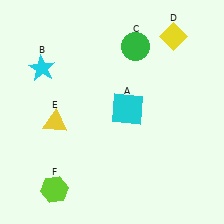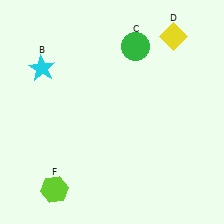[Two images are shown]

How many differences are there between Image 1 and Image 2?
There are 2 differences between the two images.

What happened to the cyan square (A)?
The cyan square (A) was removed in Image 2. It was in the top-right area of Image 1.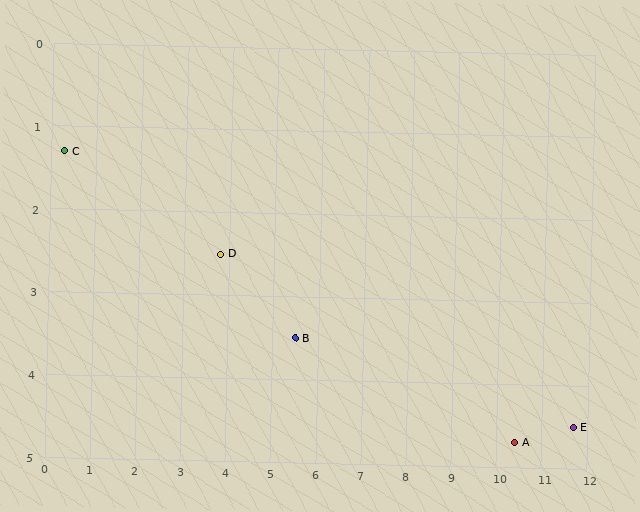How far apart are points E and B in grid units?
Points E and B are about 6.3 grid units apart.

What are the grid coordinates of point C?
Point C is at approximately (0.3, 1.3).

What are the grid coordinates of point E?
Point E is at approximately (11.7, 4.5).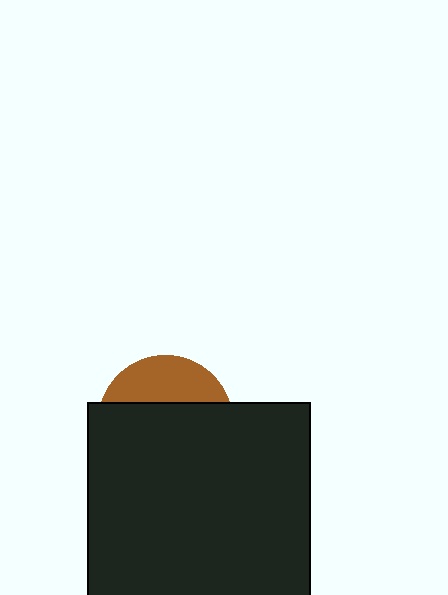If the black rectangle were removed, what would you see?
You would see the complete brown circle.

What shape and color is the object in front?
The object in front is a black rectangle.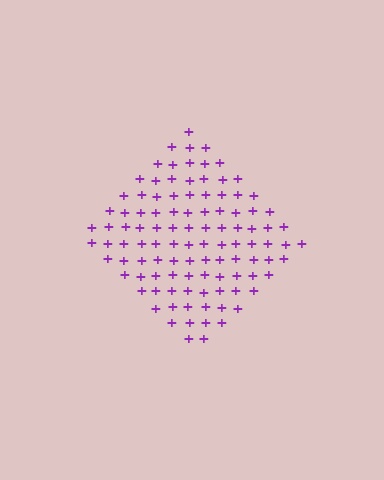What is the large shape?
The large shape is a diamond.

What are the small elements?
The small elements are plus signs.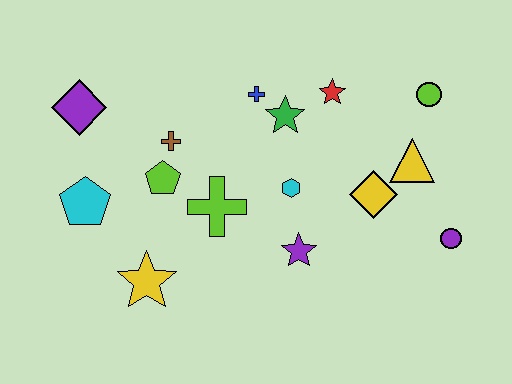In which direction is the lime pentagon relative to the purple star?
The lime pentagon is to the left of the purple star.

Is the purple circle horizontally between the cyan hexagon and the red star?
No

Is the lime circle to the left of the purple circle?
Yes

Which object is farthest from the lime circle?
The cyan pentagon is farthest from the lime circle.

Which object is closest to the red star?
The green star is closest to the red star.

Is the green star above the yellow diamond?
Yes